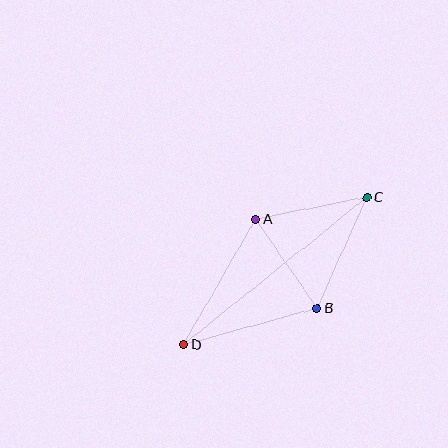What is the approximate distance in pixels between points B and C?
The distance between B and C is approximately 121 pixels.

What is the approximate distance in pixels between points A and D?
The distance between A and D is approximately 145 pixels.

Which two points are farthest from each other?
Points C and D are farthest from each other.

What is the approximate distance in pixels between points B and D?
The distance between B and D is approximately 139 pixels.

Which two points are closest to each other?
Points A and B are closest to each other.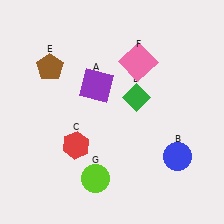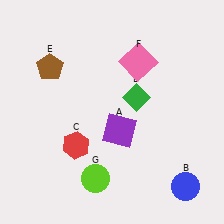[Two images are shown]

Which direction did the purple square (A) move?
The purple square (A) moved down.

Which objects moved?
The objects that moved are: the purple square (A), the blue circle (B).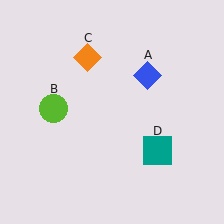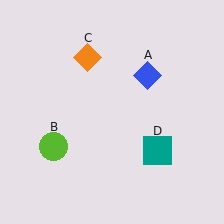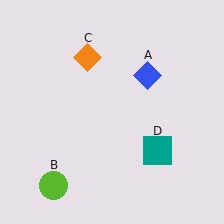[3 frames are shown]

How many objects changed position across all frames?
1 object changed position: lime circle (object B).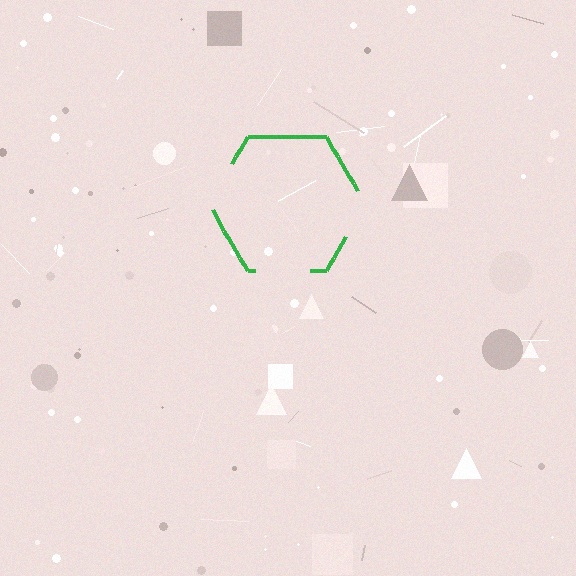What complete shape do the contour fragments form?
The contour fragments form a hexagon.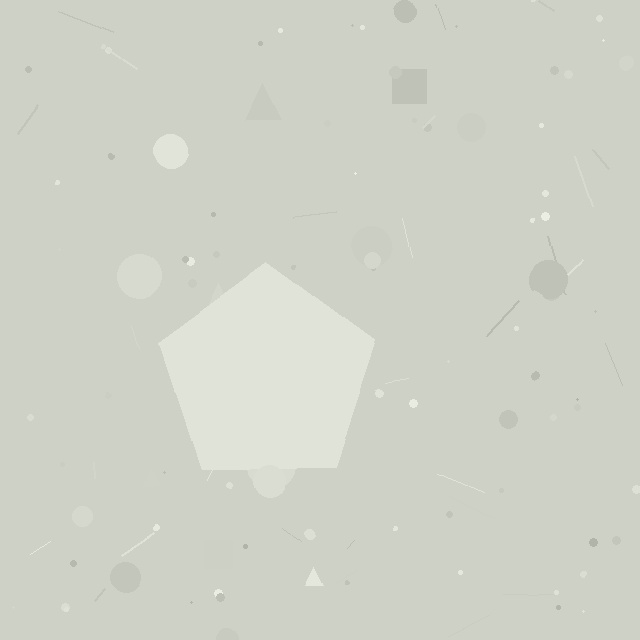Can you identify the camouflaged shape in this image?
The camouflaged shape is a pentagon.